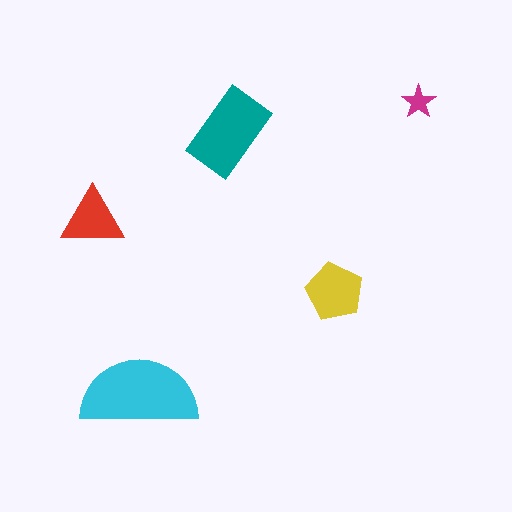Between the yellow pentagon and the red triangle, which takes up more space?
The yellow pentagon.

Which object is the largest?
The cyan semicircle.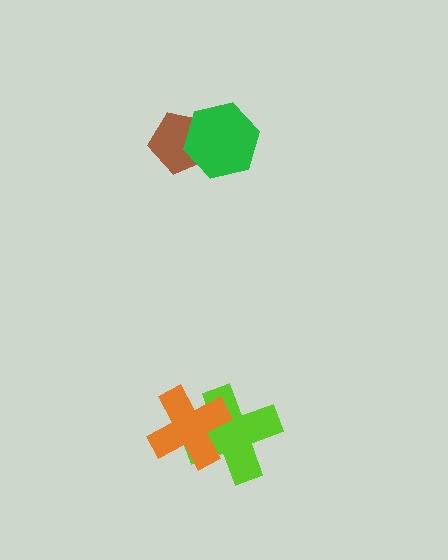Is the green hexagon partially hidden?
No, no other shape covers it.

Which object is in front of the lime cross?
The orange cross is in front of the lime cross.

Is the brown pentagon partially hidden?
Yes, it is partially covered by another shape.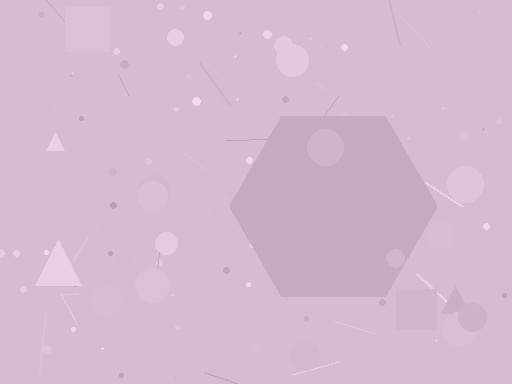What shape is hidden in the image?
A hexagon is hidden in the image.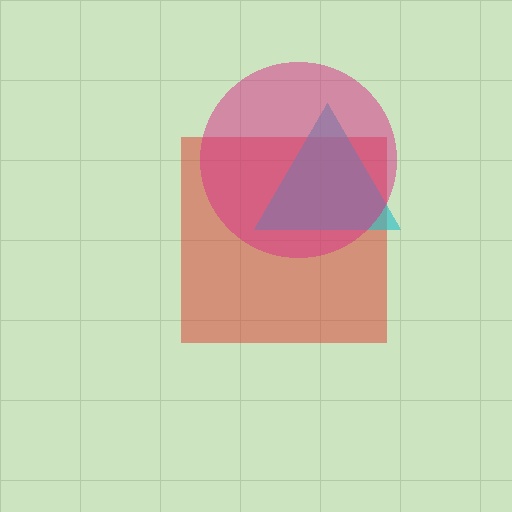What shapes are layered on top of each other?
The layered shapes are: a red square, a cyan triangle, a magenta circle.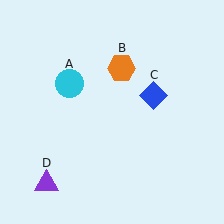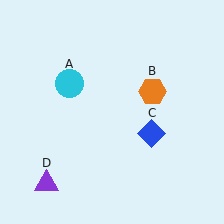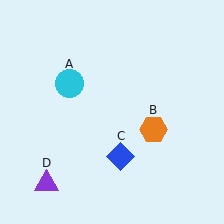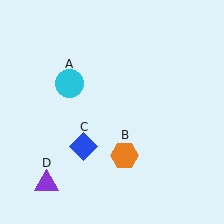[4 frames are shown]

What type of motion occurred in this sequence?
The orange hexagon (object B), blue diamond (object C) rotated clockwise around the center of the scene.